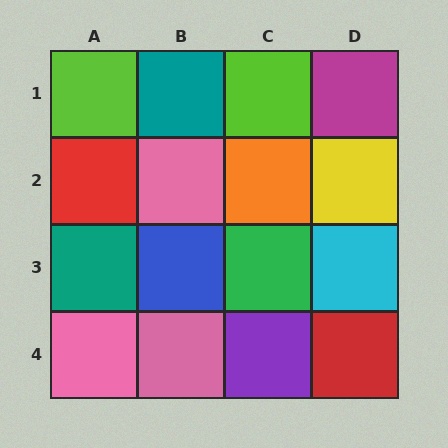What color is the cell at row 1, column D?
Magenta.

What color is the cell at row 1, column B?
Teal.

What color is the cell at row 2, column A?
Red.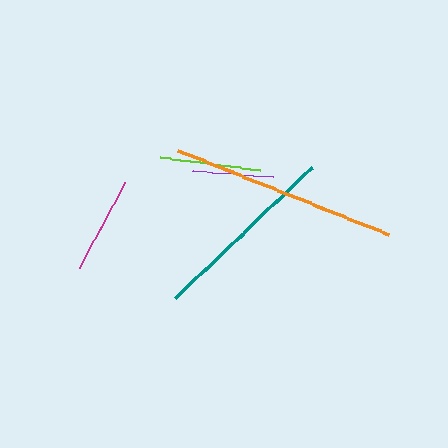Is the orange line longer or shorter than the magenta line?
The orange line is longer than the magenta line.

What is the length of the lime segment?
The lime segment is approximately 100 pixels long.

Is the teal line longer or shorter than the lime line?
The teal line is longer than the lime line.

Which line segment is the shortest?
The purple line is the shortest at approximately 81 pixels.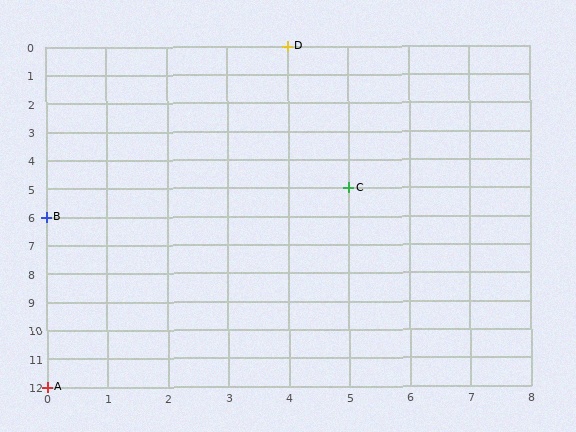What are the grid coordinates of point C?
Point C is at grid coordinates (5, 5).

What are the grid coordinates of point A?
Point A is at grid coordinates (0, 12).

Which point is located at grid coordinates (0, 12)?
Point A is at (0, 12).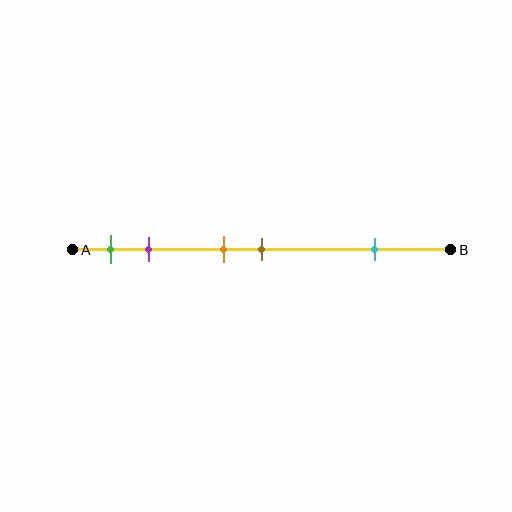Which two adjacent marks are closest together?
The orange and brown marks are the closest adjacent pair.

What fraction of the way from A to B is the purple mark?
The purple mark is approximately 20% (0.2) of the way from A to B.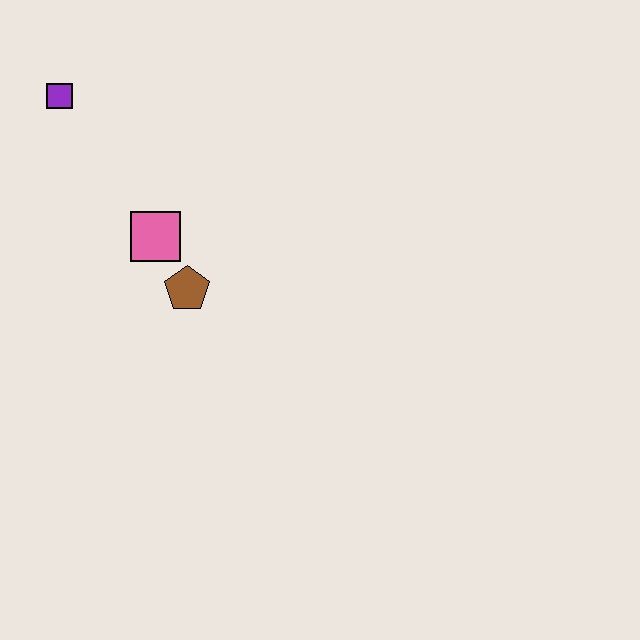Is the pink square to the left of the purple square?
No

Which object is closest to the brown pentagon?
The pink square is closest to the brown pentagon.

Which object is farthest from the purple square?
The brown pentagon is farthest from the purple square.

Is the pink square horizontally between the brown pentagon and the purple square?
Yes